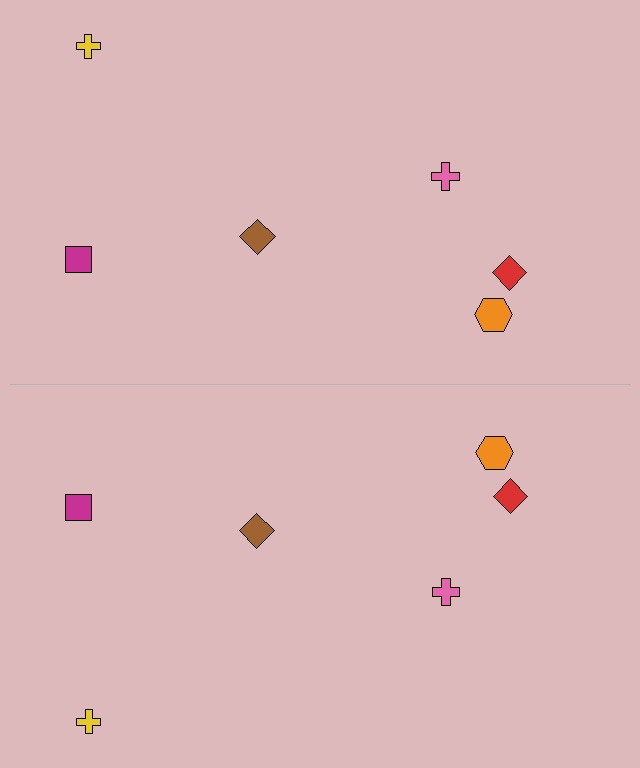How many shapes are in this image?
There are 12 shapes in this image.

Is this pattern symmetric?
Yes, this pattern has bilateral (reflection) symmetry.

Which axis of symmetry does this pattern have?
The pattern has a horizontal axis of symmetry running through the center of the image.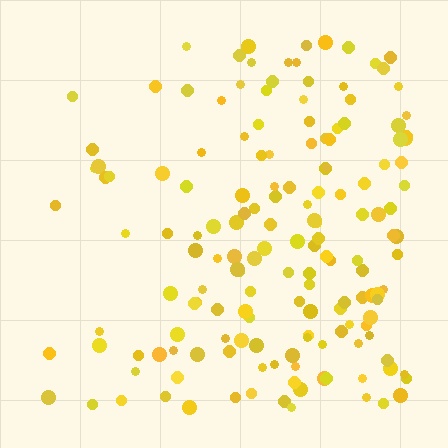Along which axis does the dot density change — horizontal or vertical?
Horizontal.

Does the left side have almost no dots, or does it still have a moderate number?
Still a moderate number, just noticeably fewer than the right.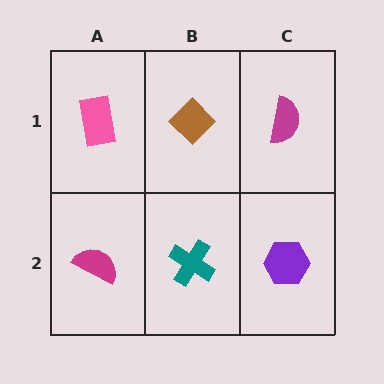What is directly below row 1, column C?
A purple hexagon.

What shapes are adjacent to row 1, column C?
A purple hexagon (row 2, column C), a brown diamond (row 1, column B).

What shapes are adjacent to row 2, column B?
A brown diamond (row 1, column B), a magenta semicircle (row 2, column A), a purple hexagon (row 2, column C).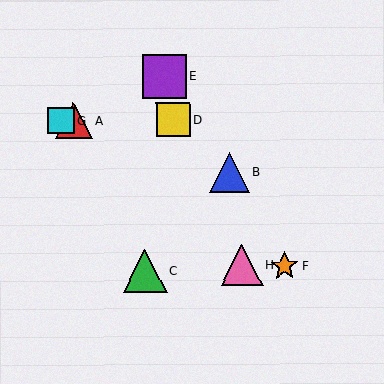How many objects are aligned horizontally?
3 objects (A, D, G) are aligned horizontally.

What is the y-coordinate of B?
Object B is at y≈172.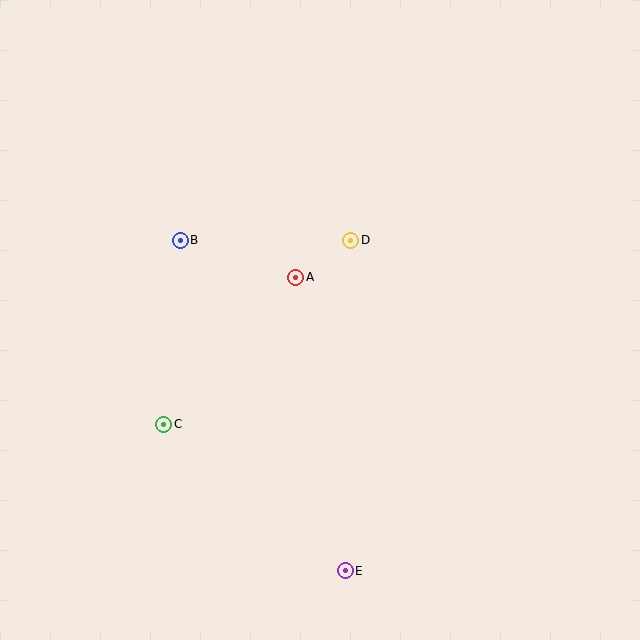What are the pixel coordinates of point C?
Point C is at (164, 424).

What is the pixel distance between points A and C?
The distance between A and C is 198 pixels.